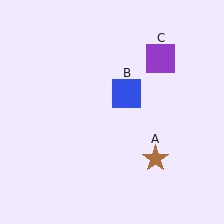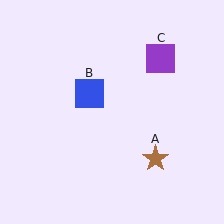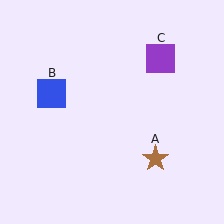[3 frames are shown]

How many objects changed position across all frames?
1 object changed position: blue square (object B).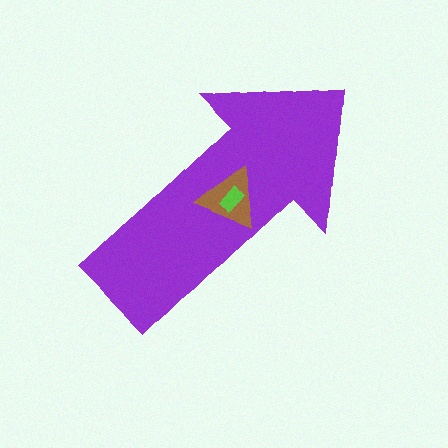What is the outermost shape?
The purple arrow.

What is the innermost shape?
The lime rectangle.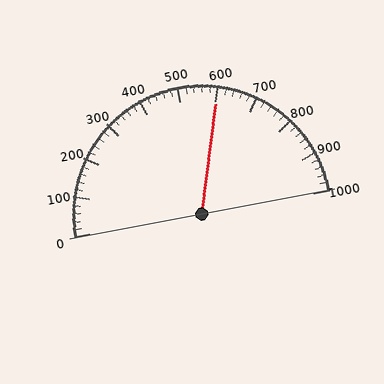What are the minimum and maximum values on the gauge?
The gauge ranges from 0 to 1000.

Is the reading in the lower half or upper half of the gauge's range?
The reading is in the upper half of the range (0 to 1000).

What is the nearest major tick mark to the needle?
The nearest major tick mark is 600.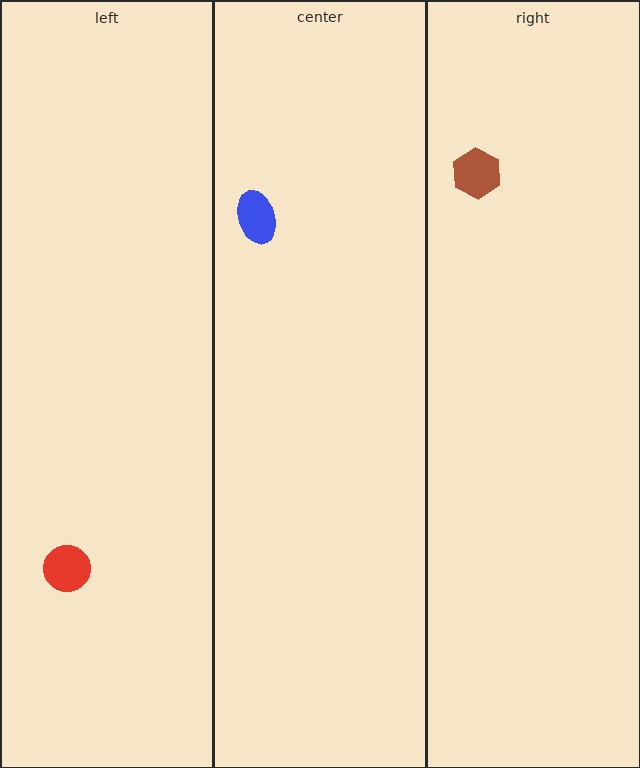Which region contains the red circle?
The left region.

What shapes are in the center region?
The blue ellipse.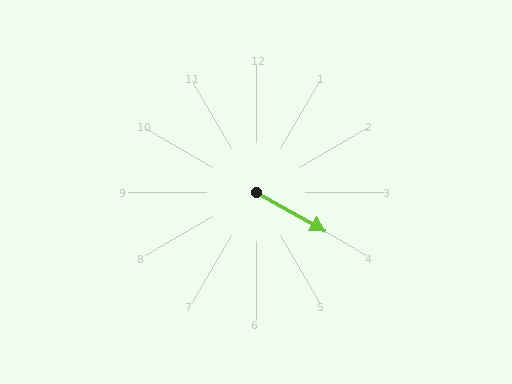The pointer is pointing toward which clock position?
Roughly 4 o'clock.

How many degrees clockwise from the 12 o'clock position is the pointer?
Approximately 119 degrees.